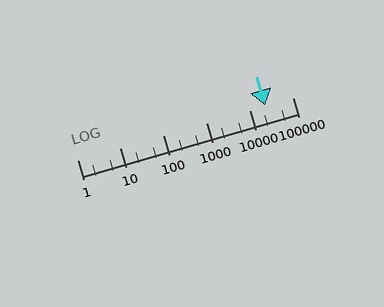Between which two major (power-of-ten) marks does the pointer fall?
The pointer is between 10000 and 100000.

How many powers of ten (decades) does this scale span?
The scale spans 5 decades, from 1 to 100000.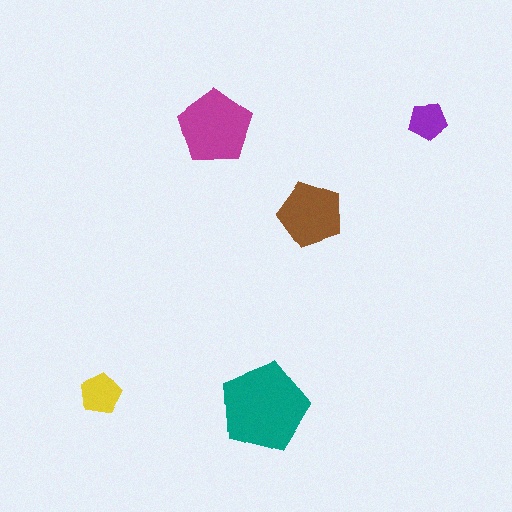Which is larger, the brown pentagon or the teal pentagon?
The teal one.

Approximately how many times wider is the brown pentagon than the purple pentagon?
About 1.5 times wider.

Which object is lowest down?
The teal pentagon is bottommost.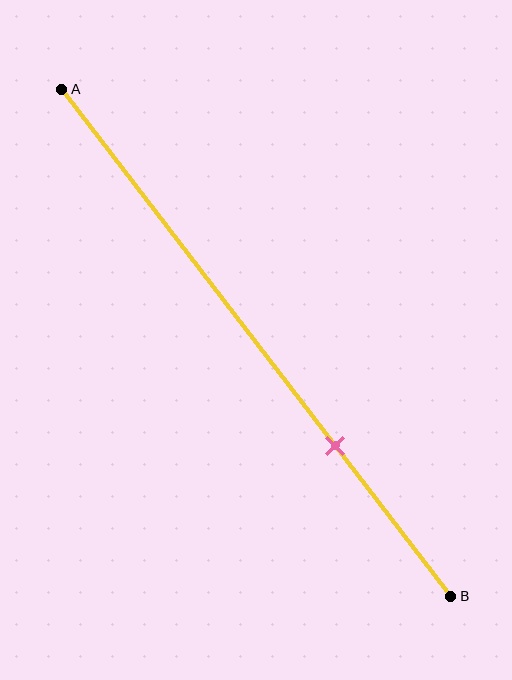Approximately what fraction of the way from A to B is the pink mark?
The pink mark is approximately 70% of the way from A to B.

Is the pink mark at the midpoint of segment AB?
No, the mark is at about 70% from A, not at the 50% midpoint.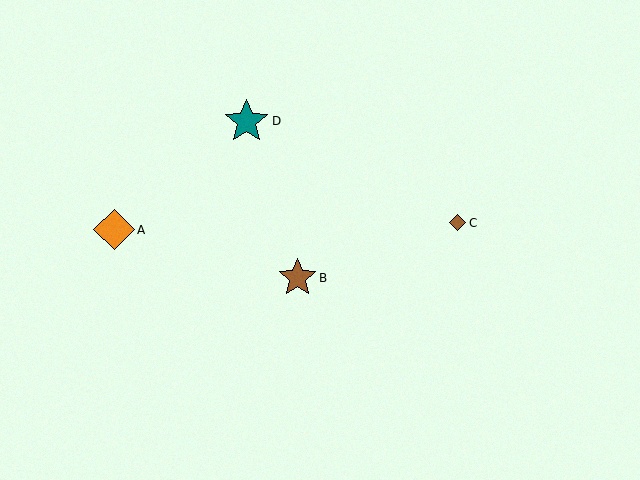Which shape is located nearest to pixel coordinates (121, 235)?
The orange diamond (labeled A) at (114, 230) is nearest to that location.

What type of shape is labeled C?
Shape C is a brown diamond.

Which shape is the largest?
The teal star (labeled D) is the largest.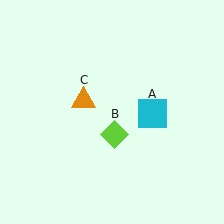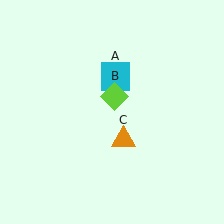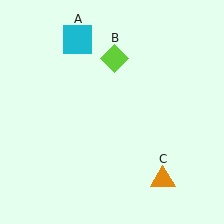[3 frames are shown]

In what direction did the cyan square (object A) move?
The cyan square (object A) moved up and to the left.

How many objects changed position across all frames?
3 objects changed position: cyan square (object A), lime diamond (object B), orange triangle (object C).